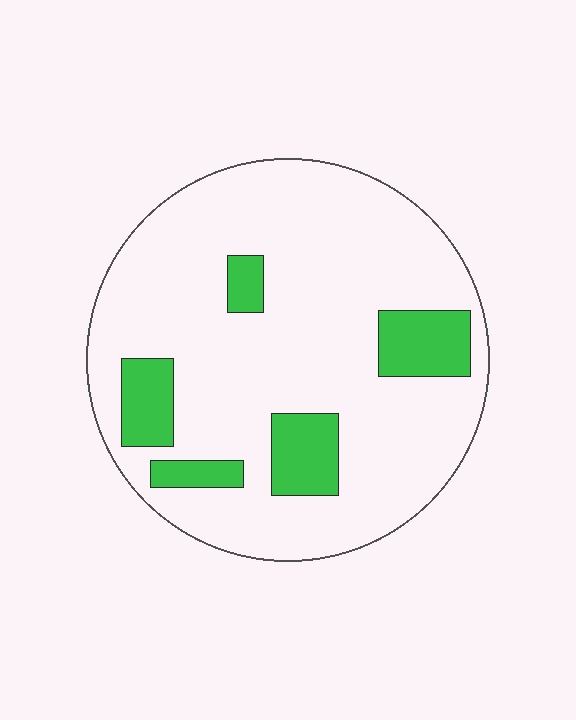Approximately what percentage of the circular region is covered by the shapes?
Approximately 15%.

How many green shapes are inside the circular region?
5.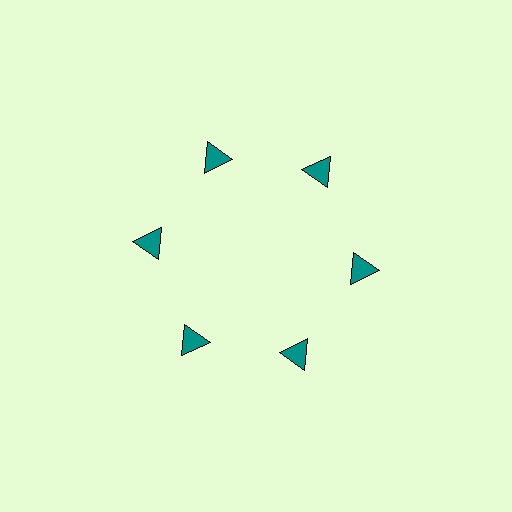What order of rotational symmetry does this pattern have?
This pattern has 6-fold rotational symmetry.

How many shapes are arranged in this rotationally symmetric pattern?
There are 6 shapes, arranged in 6 groups of 1.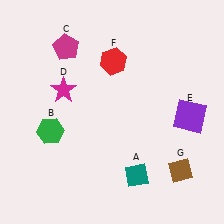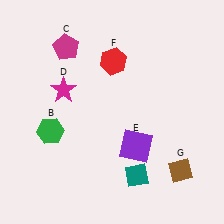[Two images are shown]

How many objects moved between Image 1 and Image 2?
1 object moved between the two images.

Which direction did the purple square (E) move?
The purple square (E) moved left.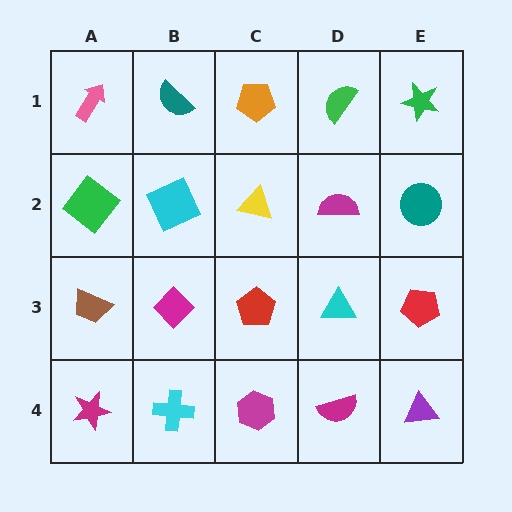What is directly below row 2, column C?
A red pentagon.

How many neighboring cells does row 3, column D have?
4.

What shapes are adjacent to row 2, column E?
A green star (row 1, column E), a red pentagon (row 3, column E), a magenta semicircle (row 2, column D).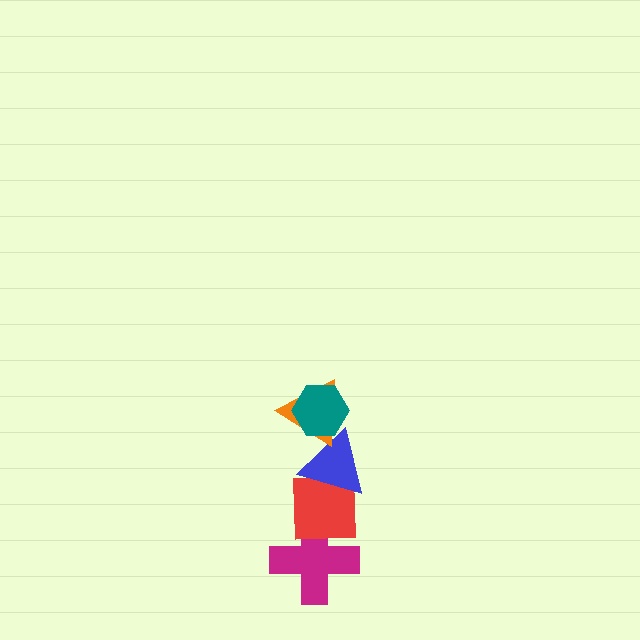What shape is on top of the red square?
The blue triangle is on top of the red square.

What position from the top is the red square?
The red square is 4th from the top.